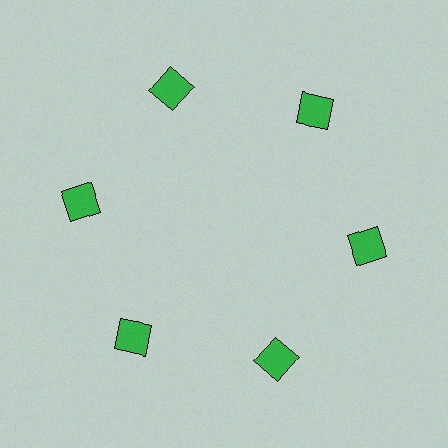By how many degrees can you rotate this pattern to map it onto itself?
The pattern maps onto itself every 60 degrees of rotation.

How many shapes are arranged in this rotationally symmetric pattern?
There are 6 shapes, arranged in 6 groups of 1.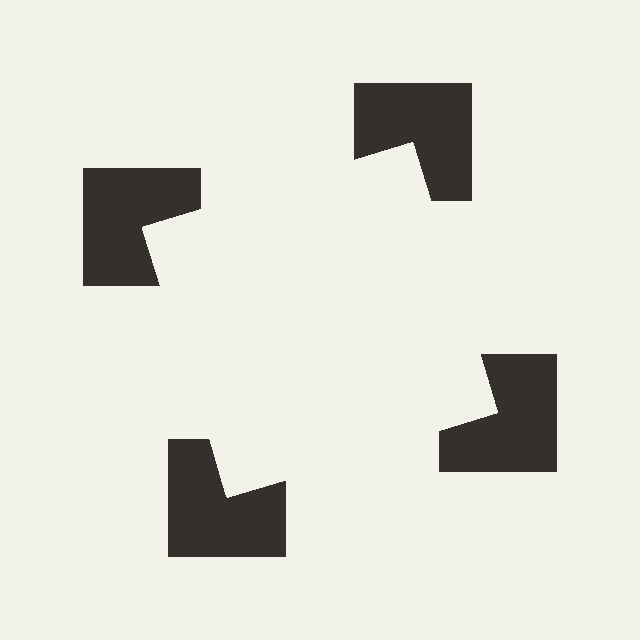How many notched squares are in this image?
There are 4 — one at each vertex of the illusory square.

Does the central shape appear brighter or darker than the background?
It typically appears slightly brighter than the background, even though no actual brightness change is drawn.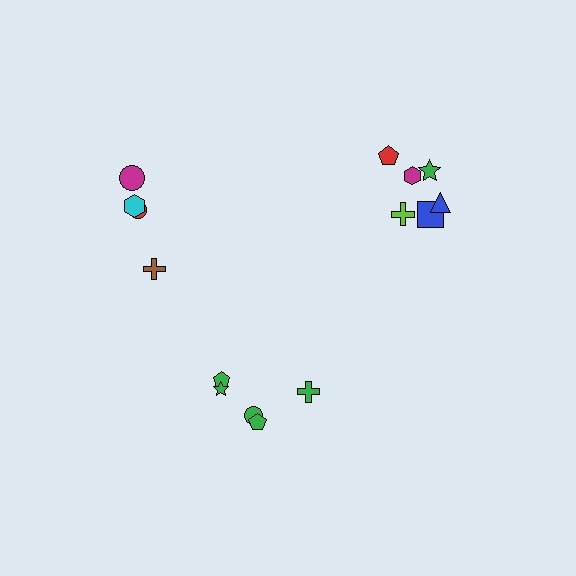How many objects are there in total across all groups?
There are 15 objects.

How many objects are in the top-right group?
There are 6 objects.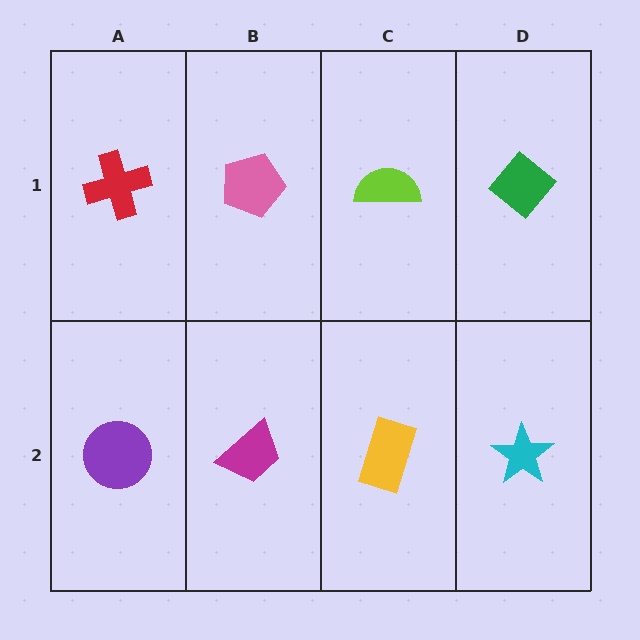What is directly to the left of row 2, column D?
A yellow rectangle.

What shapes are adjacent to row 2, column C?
A lime semicircle (row 1, column C), a magenta trapezoid (row 2, column B), a cyan star (row 2, column D).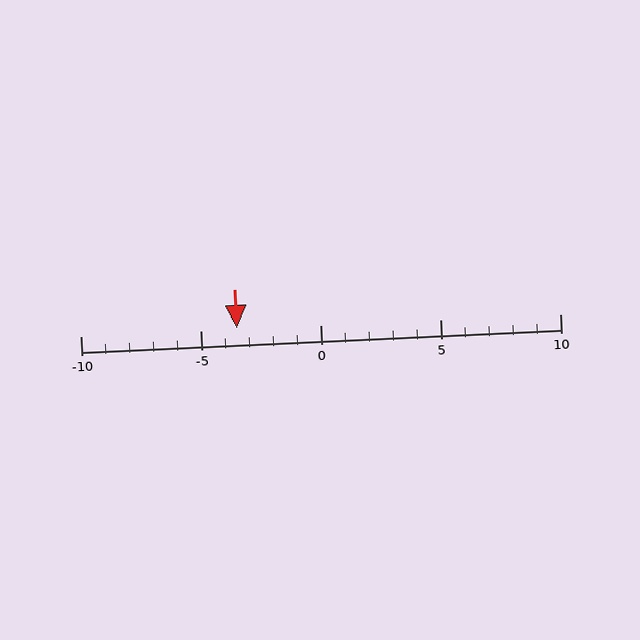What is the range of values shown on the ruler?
The ruler shows values from -10 to 10.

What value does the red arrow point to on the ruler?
The red arrow points to approximately -4.